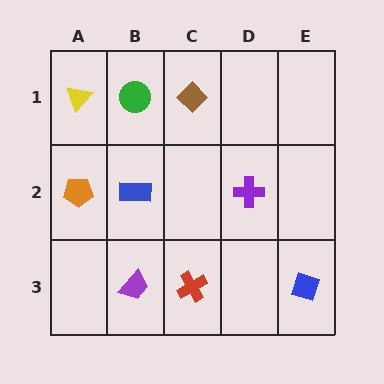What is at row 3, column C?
A red cross.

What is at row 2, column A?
An orange pentagon.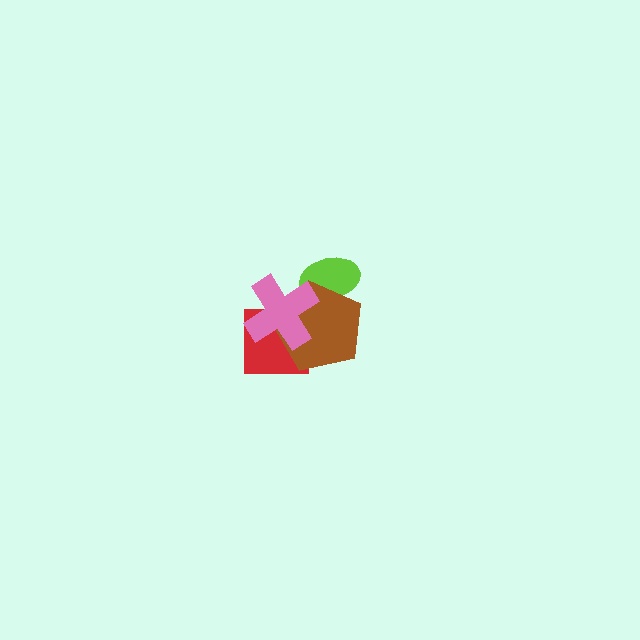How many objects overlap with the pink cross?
3 objects overlap with the pink cross.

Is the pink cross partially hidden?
No, no other shape covers it.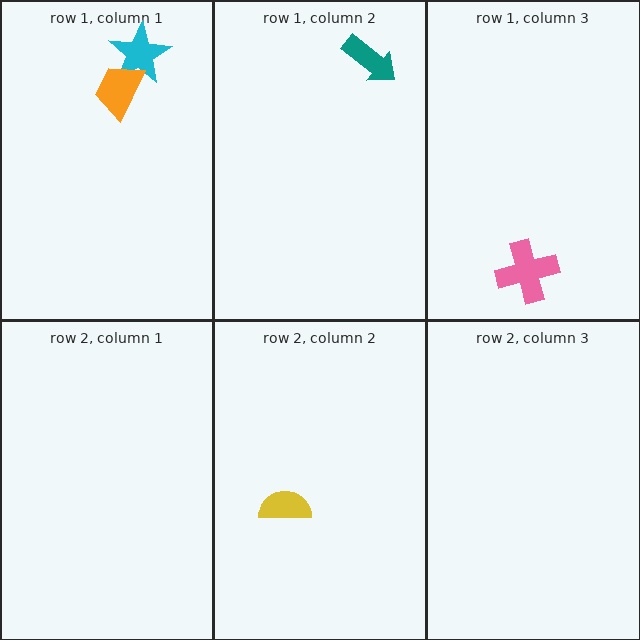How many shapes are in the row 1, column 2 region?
1.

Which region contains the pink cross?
The row 1, column 3 region.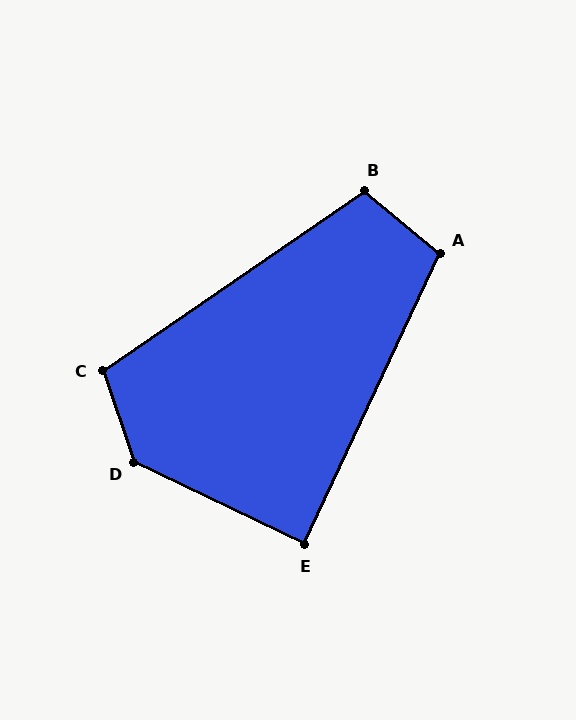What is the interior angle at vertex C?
Approximately 106 degrees (obtuse).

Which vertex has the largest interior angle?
D, at approximately 134 degrees.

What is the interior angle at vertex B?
Approximately 106 degrees (obtuse).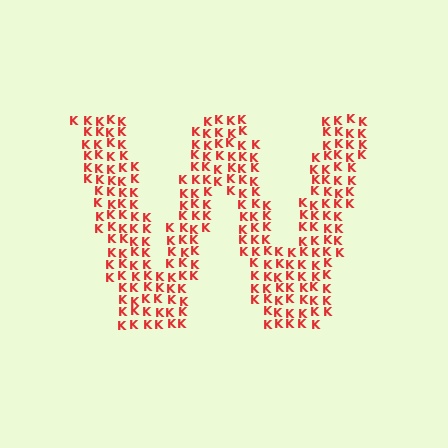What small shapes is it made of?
It is made of small letter K's.